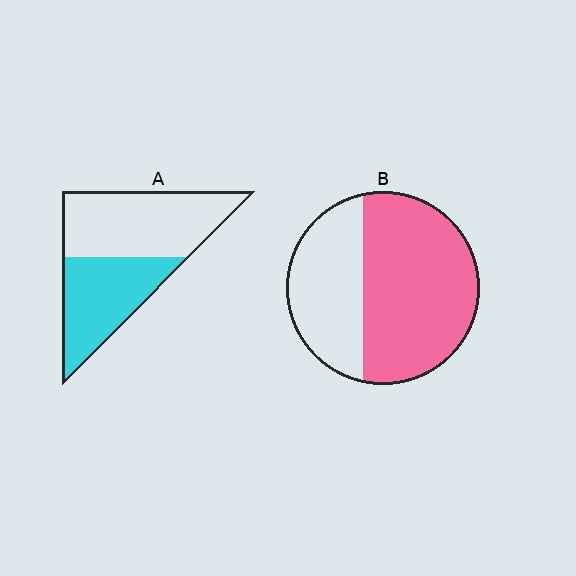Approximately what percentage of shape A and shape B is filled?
A is approximately 45% and B is approximately 65%.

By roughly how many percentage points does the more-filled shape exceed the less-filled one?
By roughly 20 percentage points (B over A).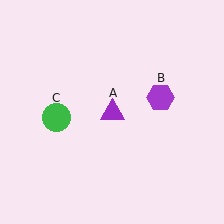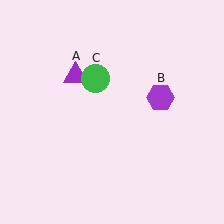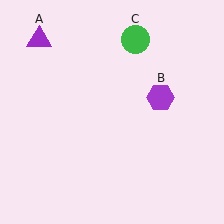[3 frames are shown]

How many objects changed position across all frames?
2 objects changed position: purple triangle (object A), green circle (object C).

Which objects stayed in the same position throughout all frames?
Purple hexagon (object B) remained stationary.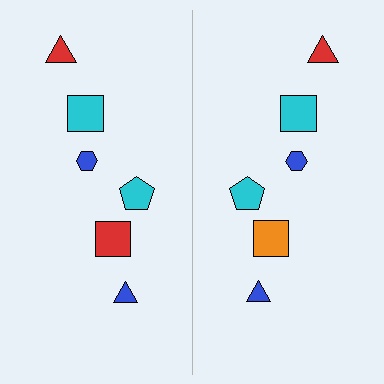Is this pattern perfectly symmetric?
No, the pattern is not perfectly symmetric. The orange square on the right side breaks the symmetry — its mirror counterpart is red.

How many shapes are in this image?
There are 12 shapes in this image.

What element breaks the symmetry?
The orange square on the right side breaks the symmetry — its mirror counterpart is red.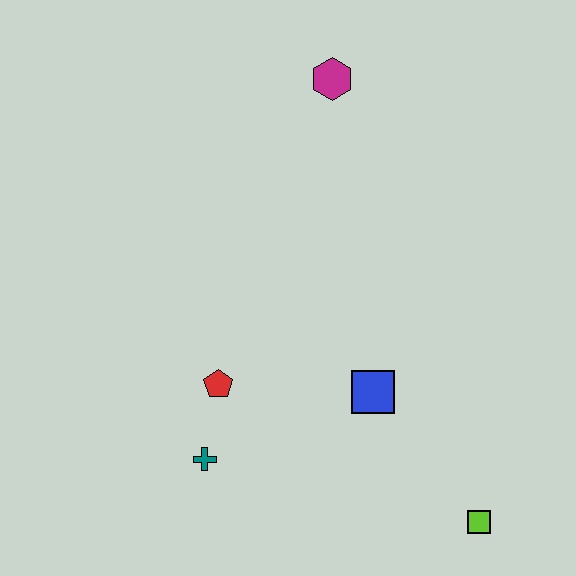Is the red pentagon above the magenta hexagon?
No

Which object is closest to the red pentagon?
The teal cross is closest to the red pentagon.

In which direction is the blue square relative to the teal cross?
The blue square is to the right of the teal cross.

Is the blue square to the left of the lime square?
Yes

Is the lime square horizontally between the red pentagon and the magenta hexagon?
No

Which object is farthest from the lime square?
The magenta hexagon is farthest from the lime square.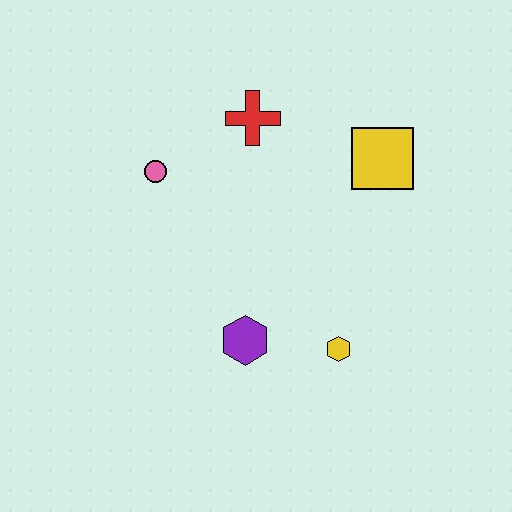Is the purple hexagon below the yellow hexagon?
No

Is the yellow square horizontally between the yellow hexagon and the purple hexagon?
No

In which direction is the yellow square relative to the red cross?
The yellow square is to the right of the red cross.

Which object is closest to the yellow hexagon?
The purple hexagon is closest to the yellow hexagon.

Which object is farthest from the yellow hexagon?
The pink circle is farthest from the yellow hexagon.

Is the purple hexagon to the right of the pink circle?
Yes